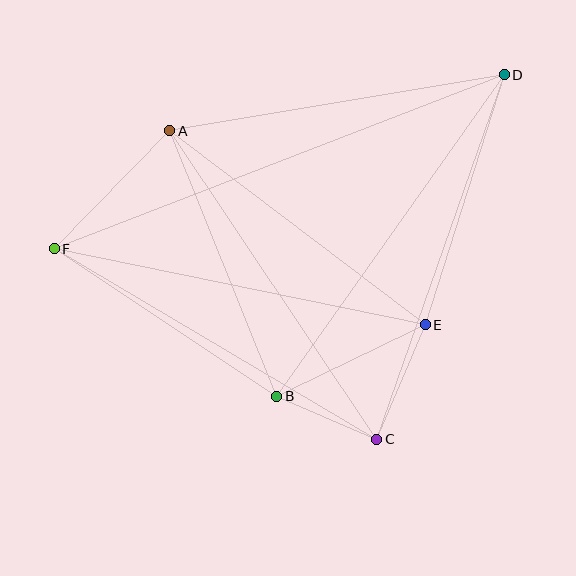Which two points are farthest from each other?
Points D and F are farthest from each other.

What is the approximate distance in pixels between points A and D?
The distance between A and D is approximately 339 pixels.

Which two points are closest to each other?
Points B and C are closest to each other.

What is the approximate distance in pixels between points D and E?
The distance between D and E is approximately 262 pixels.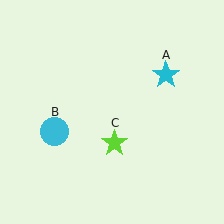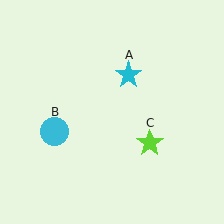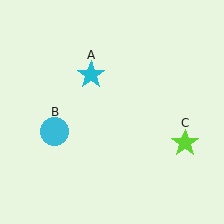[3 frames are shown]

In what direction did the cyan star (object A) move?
The cyan star (object A) moved left.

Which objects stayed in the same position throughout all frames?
Cyan circle (object B) remained stationary.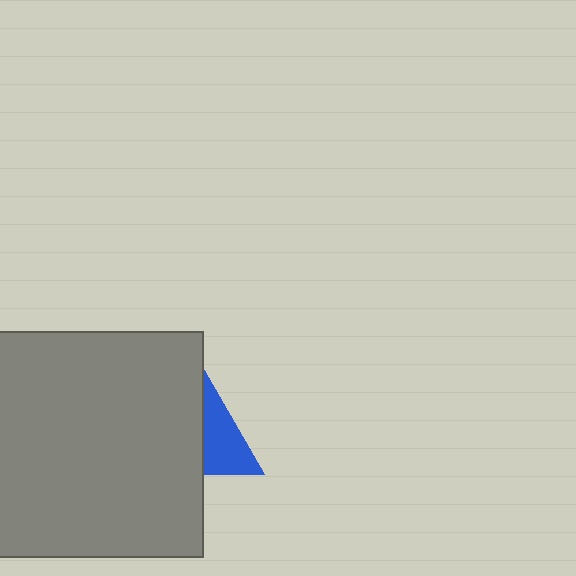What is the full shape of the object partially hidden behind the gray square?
The partially hidden object is a blue triangle.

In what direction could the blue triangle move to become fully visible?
The blue triangle could move right. That would shift it out from behind the gray square entirely.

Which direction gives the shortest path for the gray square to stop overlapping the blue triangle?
Moving left gives the shortest separation.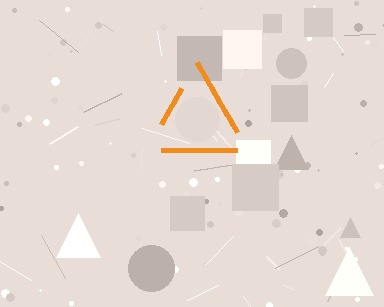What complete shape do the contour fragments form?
The contour fragments form a triangle.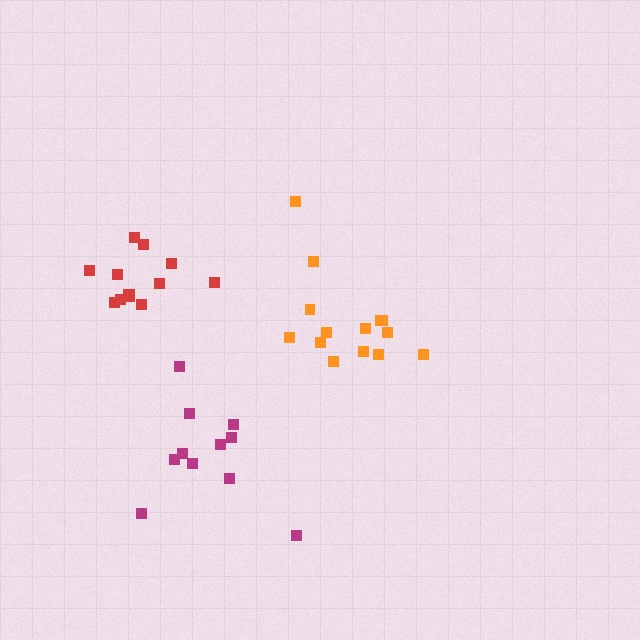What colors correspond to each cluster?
The clusters are colored: magenta, red, orange.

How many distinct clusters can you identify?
There are 3 distinct clusters.